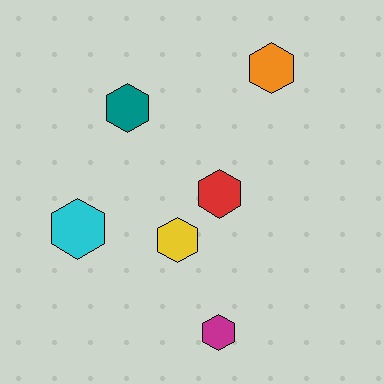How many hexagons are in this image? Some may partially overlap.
There are 6 hexagons.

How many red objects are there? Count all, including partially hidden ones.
There is 1 red object.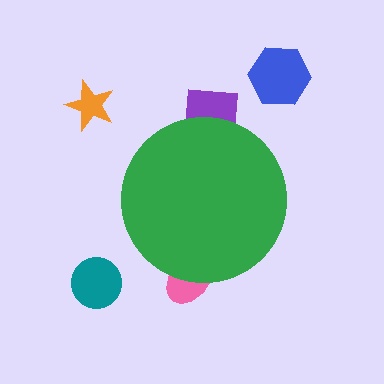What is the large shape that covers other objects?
A green circle.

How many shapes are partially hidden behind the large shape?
2 shapes are partially hidden.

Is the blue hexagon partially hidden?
No, the blue hexagon is fully visible.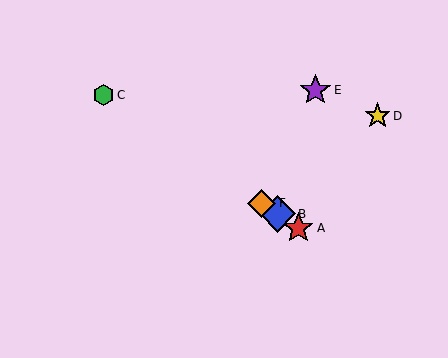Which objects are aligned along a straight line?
Objects A, B, C, F are aligned along a straight line.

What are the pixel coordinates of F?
Object F is at (262, 203).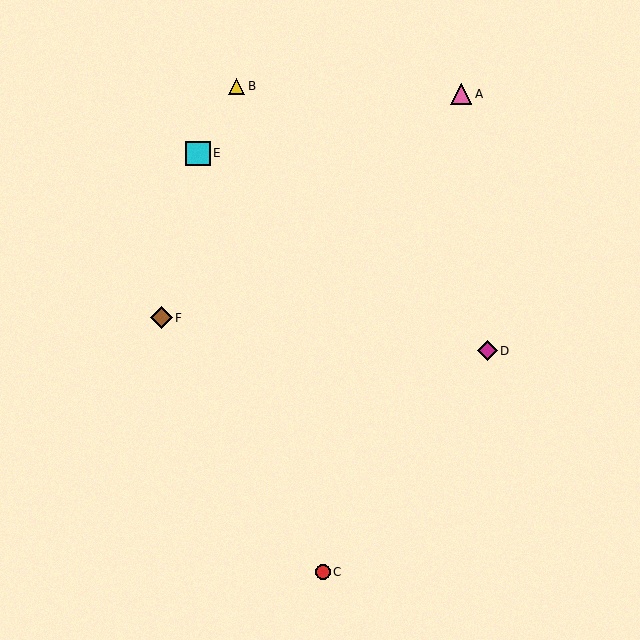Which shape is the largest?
The cyan square (labeled E) is the largest.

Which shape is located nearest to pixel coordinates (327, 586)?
The red circle (labeled C) at (323, 572) is nearest to that location.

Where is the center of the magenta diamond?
The center of the magenta diamond is at (487, 351).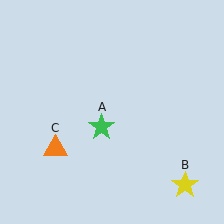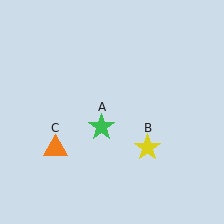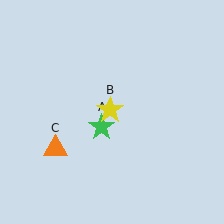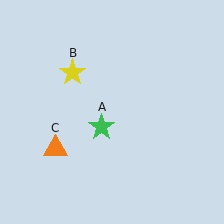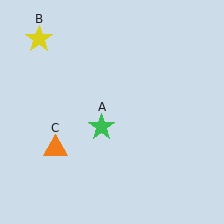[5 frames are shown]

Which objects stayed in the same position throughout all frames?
Green star (object A) and orange triangle (object C) remained stationary.